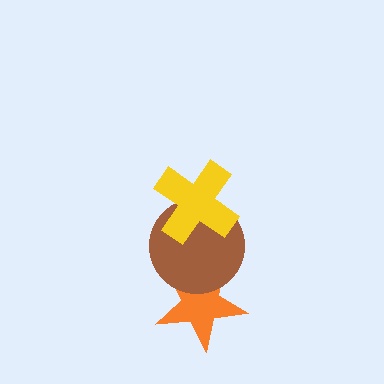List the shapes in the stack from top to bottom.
From top to bottom: the yellow cross, the brown circle, the orange star.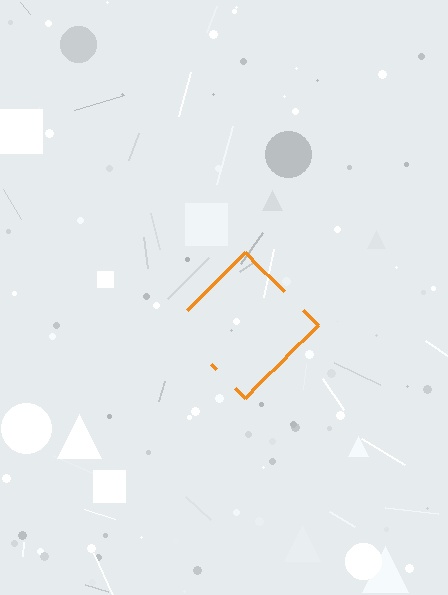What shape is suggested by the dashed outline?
The dashed outline suggests a diamond.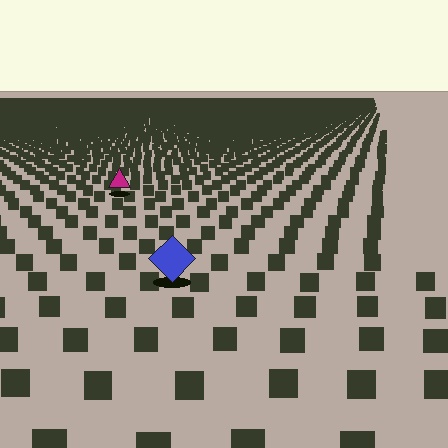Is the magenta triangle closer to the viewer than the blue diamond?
No. The blue diamond is closer — you can tell from the texture gradient: the ground texture is coarser near it.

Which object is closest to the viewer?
The blue diamond is closest. The texture marks near it are larger and more spread out.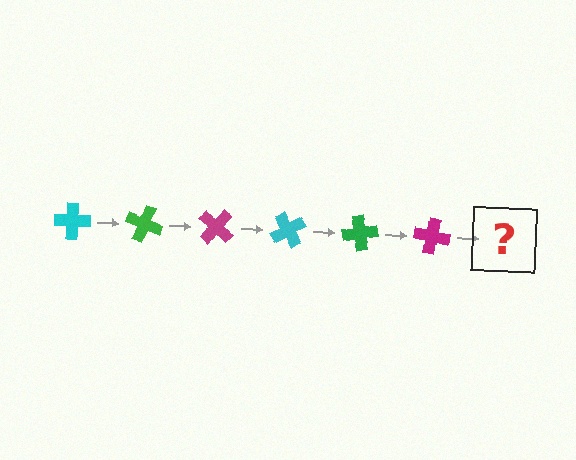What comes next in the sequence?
The next element should be a cyan cross, rotated 120 degrees from the start.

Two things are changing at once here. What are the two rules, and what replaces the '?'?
The two rules are that it rotates 20 degrees each step and the color cycles through cyan, green, and magenta. The '?' should be a cyan cross, rotated 120 degrees from the start.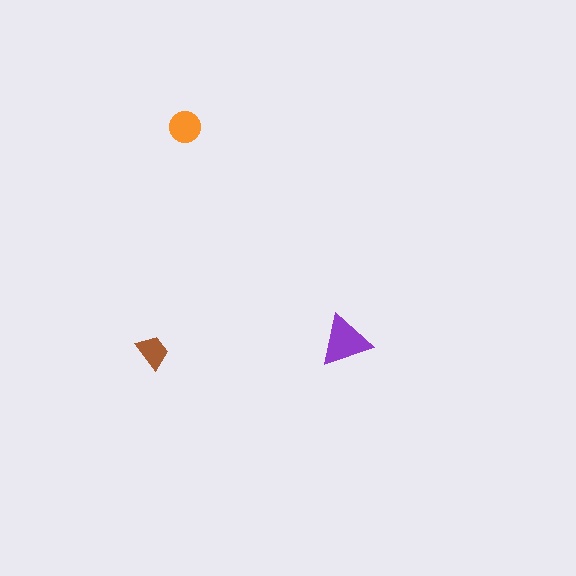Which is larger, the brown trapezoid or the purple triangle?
The purple triangle.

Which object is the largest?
The purple triangle.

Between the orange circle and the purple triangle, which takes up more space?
The purple triangle.